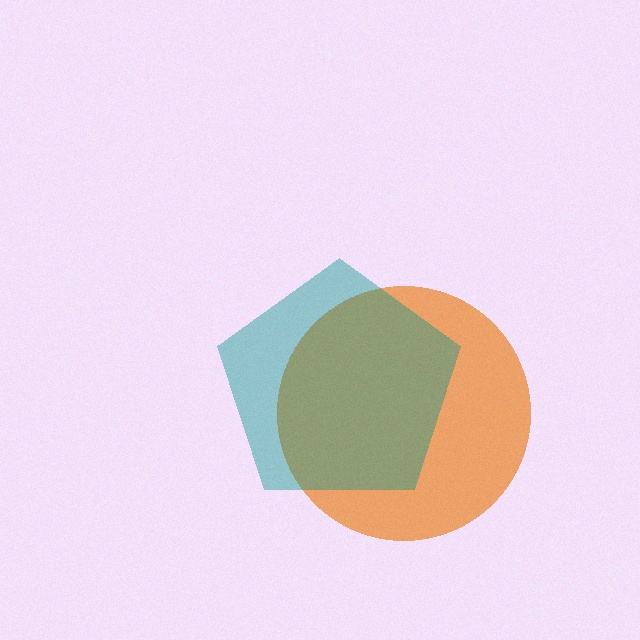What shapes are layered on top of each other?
The layered shapes are: an orange circle, a teal pentagon.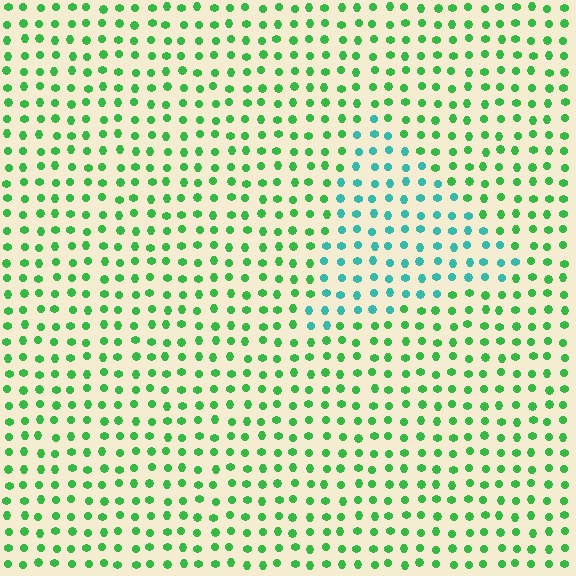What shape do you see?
I see a triangle.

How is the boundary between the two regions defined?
The boundary is defined purely by a slight shift in hue (about 47 degrees). Spacing, size, and orientation are identical on both sides.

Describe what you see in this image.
The image is filled with small green elements in a uniform arrangement. A triangle-shaped region is visible where the elements are tinted to a slightly different hue, forming a subtle color boundary.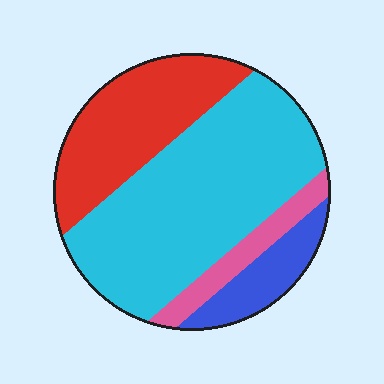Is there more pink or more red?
Red.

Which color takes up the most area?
Cyan, at roughly 55%.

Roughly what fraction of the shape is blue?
Blue covers about 10% of the shape.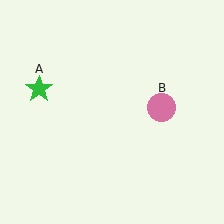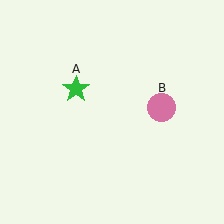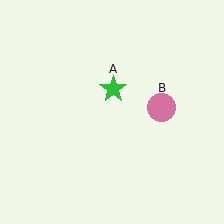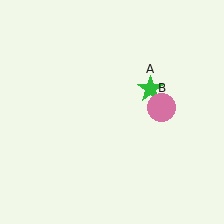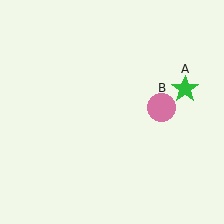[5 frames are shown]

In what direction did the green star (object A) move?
The green star (object A) moved right.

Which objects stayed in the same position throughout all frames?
Pink circle (object B) remained stationary.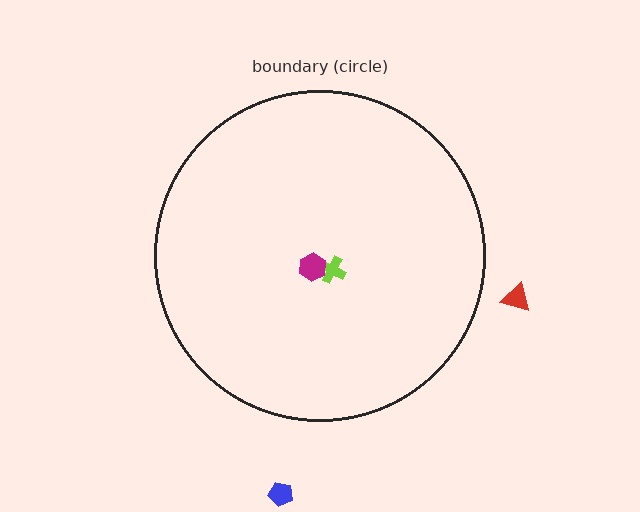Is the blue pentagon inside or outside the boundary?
Outside.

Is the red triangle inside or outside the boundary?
Outside.